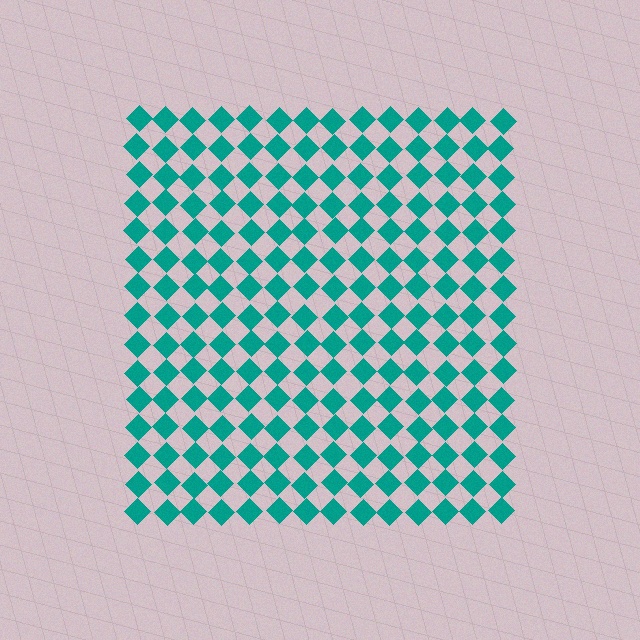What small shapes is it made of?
It is made of small diamonds.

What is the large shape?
The large shape is a square.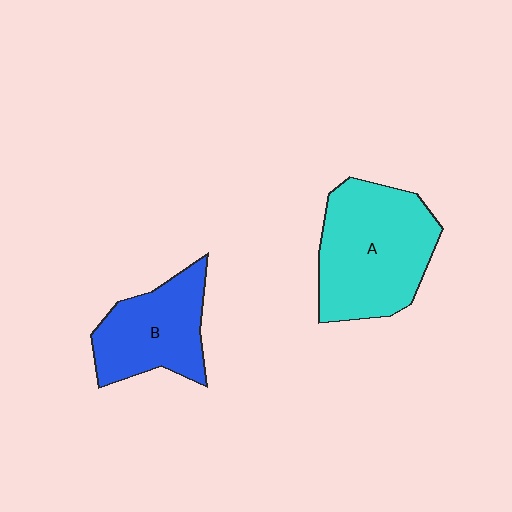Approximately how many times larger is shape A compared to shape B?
Approximately 1.4 times.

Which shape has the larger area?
Shape A (cyan).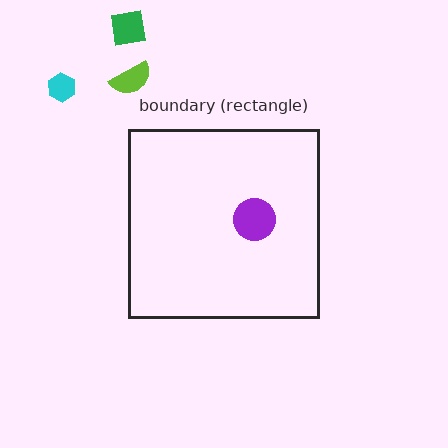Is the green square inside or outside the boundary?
Outside.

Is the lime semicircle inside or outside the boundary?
Outside.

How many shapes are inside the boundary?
1 inside, 3 outside.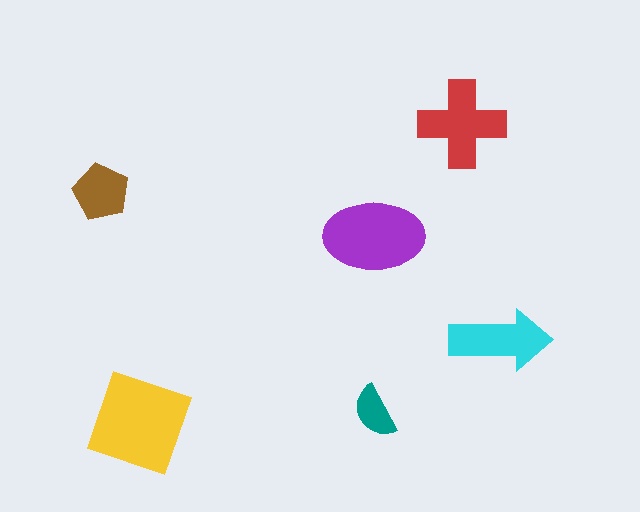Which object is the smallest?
The teal semicircle.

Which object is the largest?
The yellow square.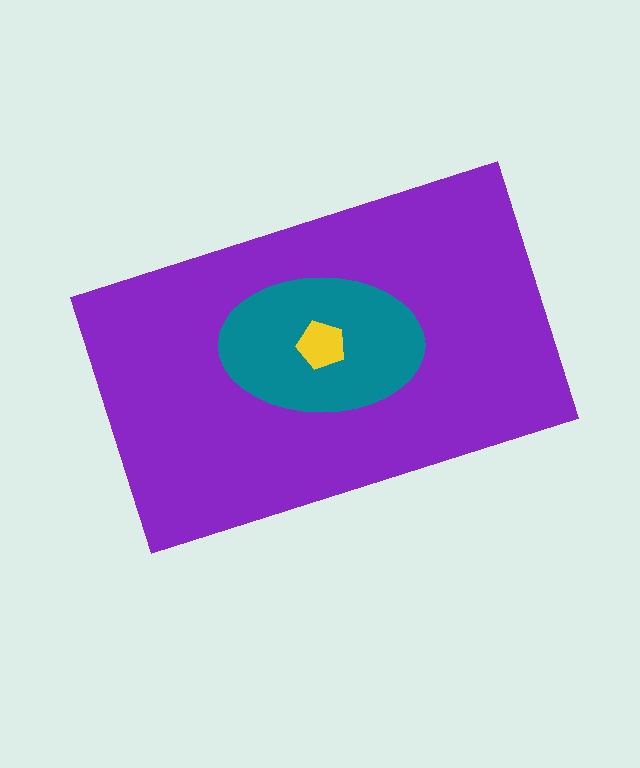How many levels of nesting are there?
3.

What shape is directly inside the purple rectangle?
The teal ellipse.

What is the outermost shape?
The purple rectangle.